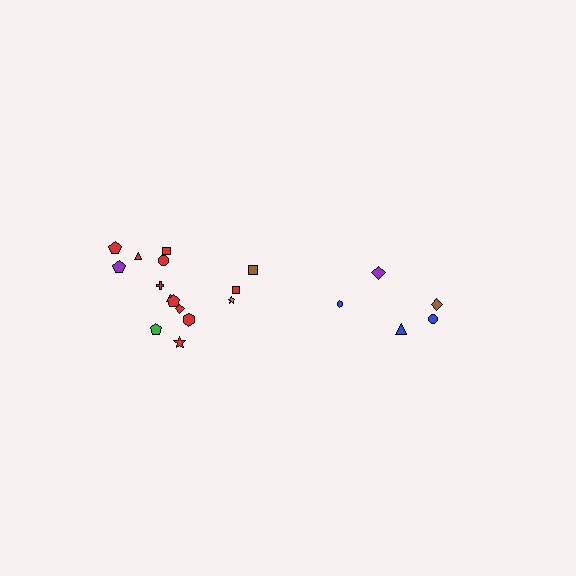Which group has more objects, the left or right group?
The left group.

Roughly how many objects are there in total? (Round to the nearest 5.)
Roughly 20 objects in total.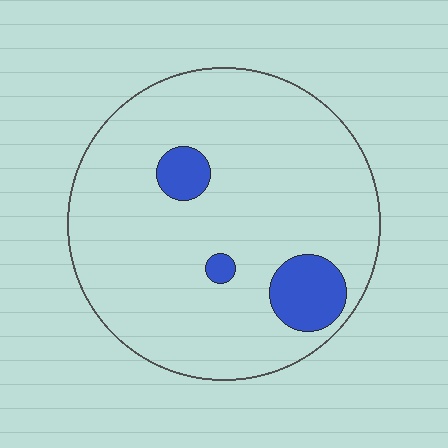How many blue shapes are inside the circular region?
3.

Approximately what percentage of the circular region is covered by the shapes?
Approximately 10%.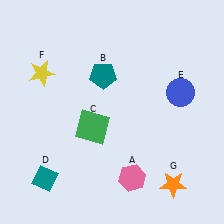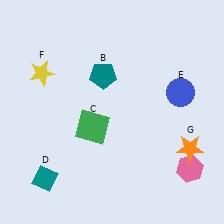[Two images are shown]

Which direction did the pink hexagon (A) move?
The pink hexagon (A) moved right.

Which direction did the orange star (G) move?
The orange star (G) moved up.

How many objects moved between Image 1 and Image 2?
2 objects moved between the two images.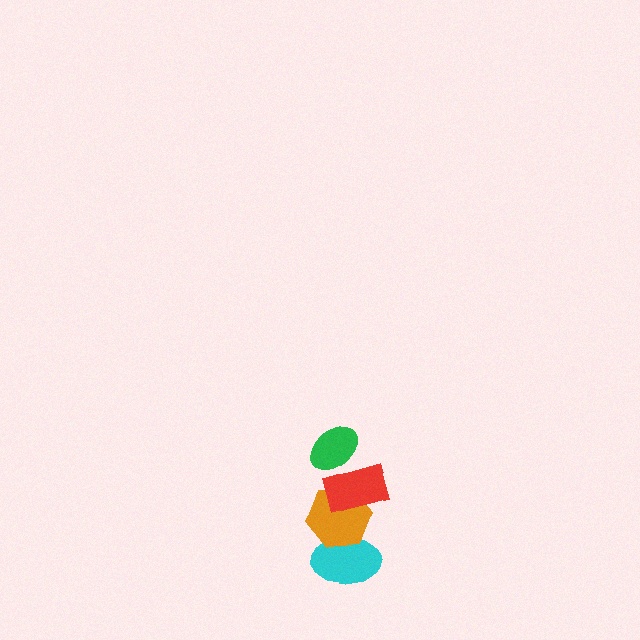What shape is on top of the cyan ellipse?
The orange hexagon is on top of the cyan ellipse.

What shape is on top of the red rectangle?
The green ellipse is on top of the red rectangle.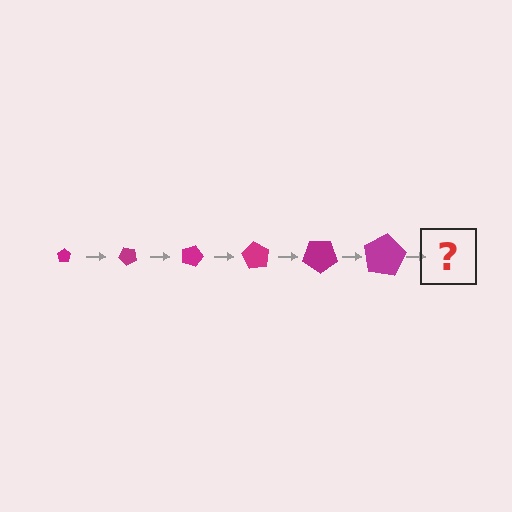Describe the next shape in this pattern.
It should be a pentagon, larger than the previous one and rotated 270 degrees from the start.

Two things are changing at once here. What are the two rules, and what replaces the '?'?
The two rules are that the pentagon grows larger each step and it rotates 45 degrees each step. The '?' should be a pentagon, larger than the previous one and rotated 270 degrees from the start.